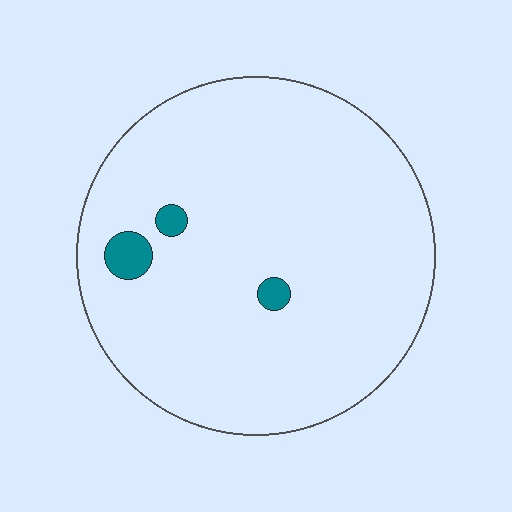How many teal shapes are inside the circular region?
3.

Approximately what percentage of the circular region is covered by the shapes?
Approximately 5%.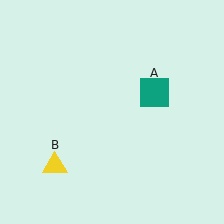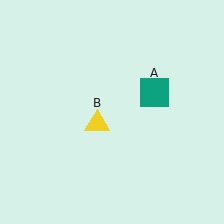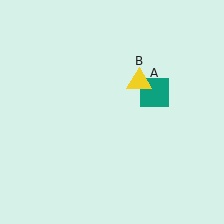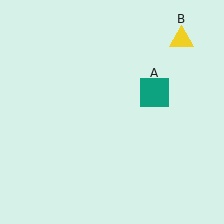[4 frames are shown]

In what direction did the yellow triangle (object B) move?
The yellow triangle (object B) moved up and to the right.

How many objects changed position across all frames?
1 object changed position: yellow triangle (object B).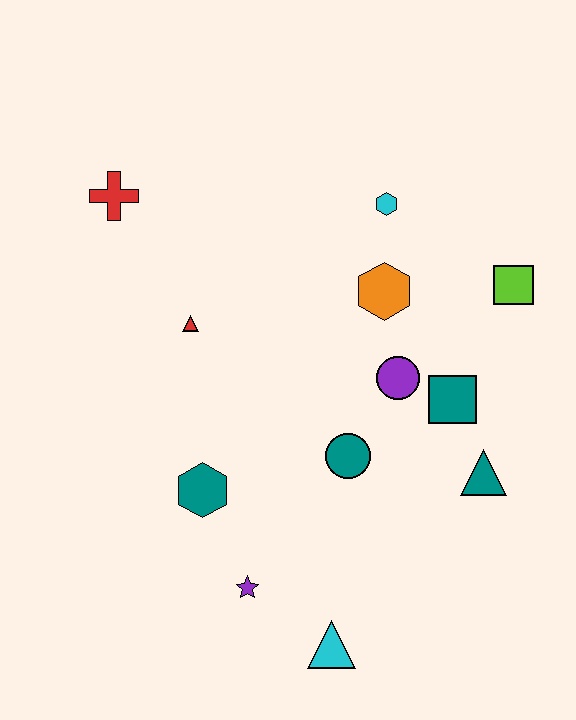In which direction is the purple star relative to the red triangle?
The purple star is below the red triangle.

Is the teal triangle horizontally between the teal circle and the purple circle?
No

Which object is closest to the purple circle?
The teal square is closest to the purple circle.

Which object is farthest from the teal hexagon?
The lime square is farthest from the teal hexagon.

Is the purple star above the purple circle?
No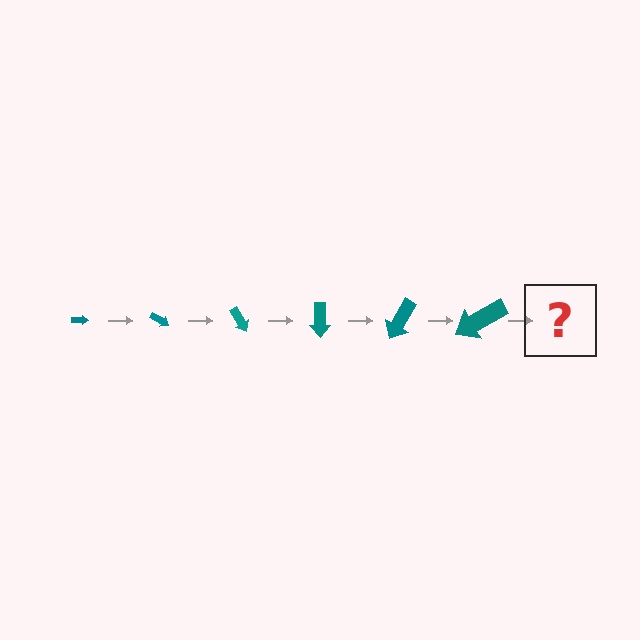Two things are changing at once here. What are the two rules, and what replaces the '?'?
The two rules are that the arrow grows larger each step and it rotates 30 degrees each step. The '?' should be an arrow, larger than the previous one and rotated 180 degrees from the start.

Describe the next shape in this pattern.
It should be an arrow, larger than the previous one and rotated 180 degrees from the start.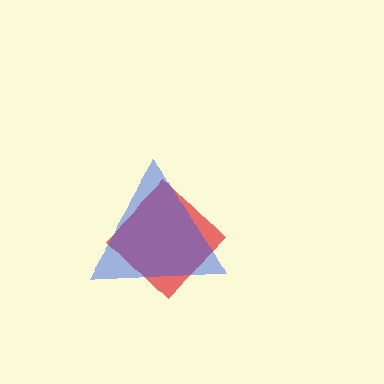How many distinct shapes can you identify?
There are 2 distinct shapes: a red diamond, a blue triangle.